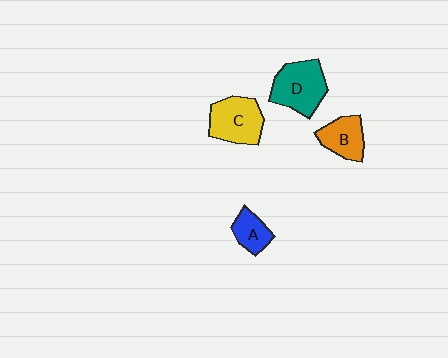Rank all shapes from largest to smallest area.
From largest to smallest: D (teal), C (yellow), B (orange), A (blue).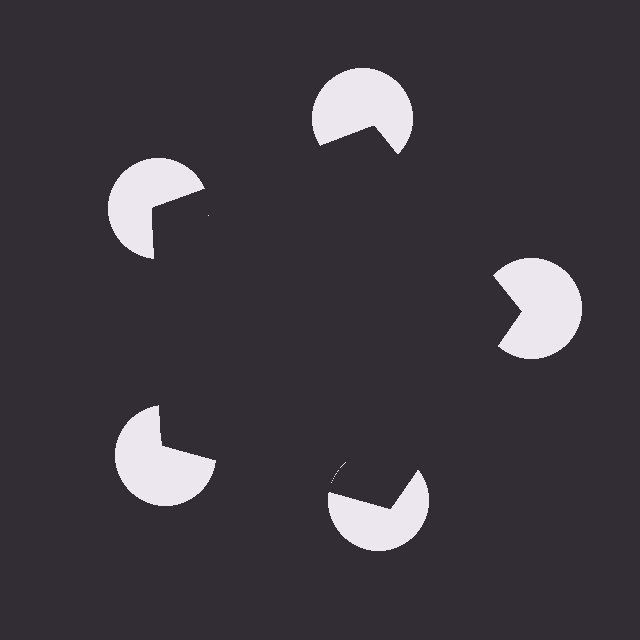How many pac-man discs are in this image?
There are 5 — one at each vertex of the illusory pentagon.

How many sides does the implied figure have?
5 sides.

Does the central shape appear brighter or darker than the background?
It typically appears slightly darker than the background, even though no actual brightness change is drawn.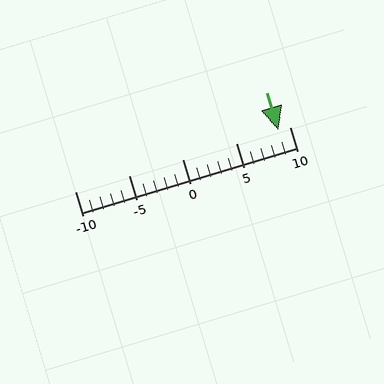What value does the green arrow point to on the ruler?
The green arrow points to approximately 9.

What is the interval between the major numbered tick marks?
The major tick marks are spaced 5 units apart.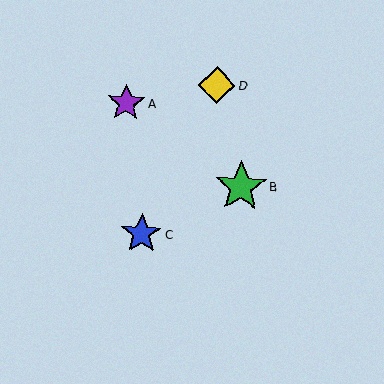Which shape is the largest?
The green star (labeled B) is the largest.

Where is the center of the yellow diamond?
The center of the yellow diamond is at (217, 85).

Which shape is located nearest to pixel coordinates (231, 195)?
The green star (labeled B) at (241, 187) is nearest to that location.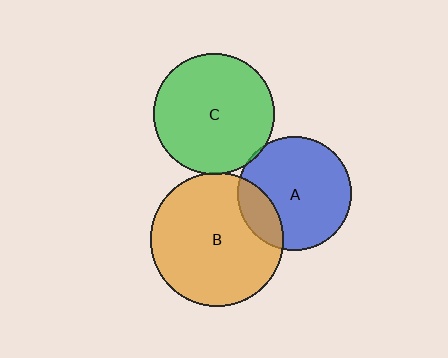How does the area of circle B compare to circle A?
Approximately 1.4 times.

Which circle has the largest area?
Circle B (orange).